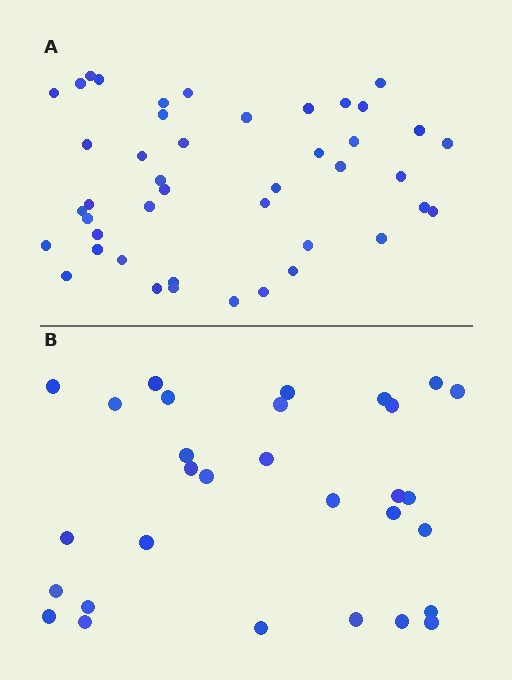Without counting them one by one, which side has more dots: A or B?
Region A (the top region) has more dots.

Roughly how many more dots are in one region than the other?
Region A has approximately 15 more dots than region B.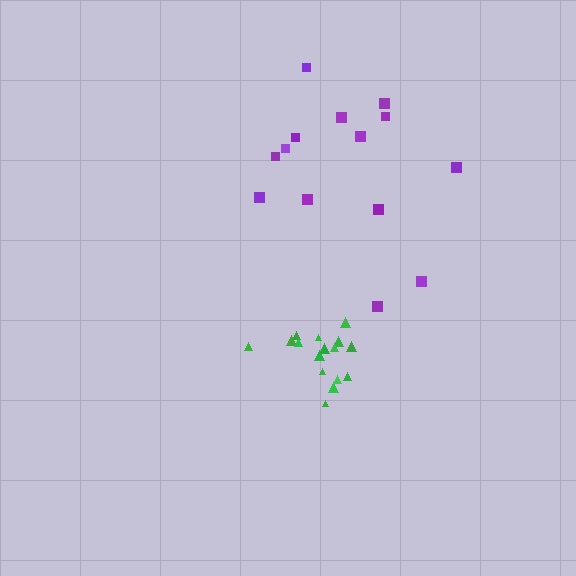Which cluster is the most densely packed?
Green.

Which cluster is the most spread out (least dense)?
Purple.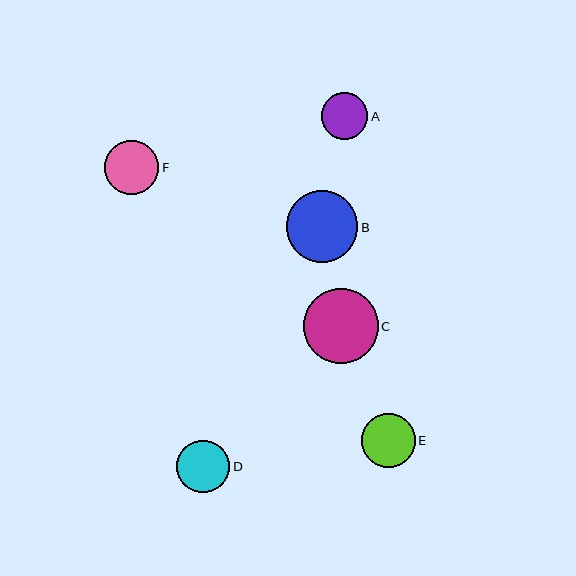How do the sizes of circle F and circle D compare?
Circle F and circle D are approximately the same size.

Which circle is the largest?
Circle C is the largest with a size of approximately 75 pixels.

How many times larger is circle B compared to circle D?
Circle B is approximately 1.3 times the size of circle D.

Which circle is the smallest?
Circle A is the smallest with a size of approximately 46 pixels.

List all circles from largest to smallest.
From largest to smallest: C, B, F, E, D, A.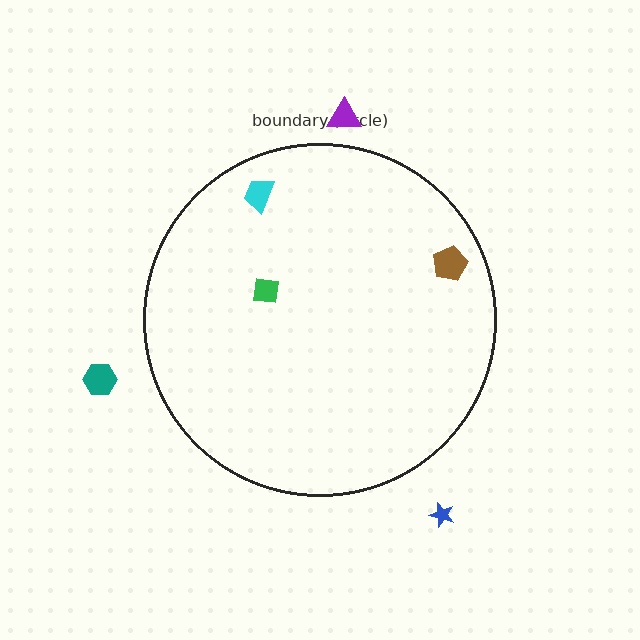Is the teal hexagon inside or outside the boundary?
Outside.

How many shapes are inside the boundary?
3 inside, 3 outside.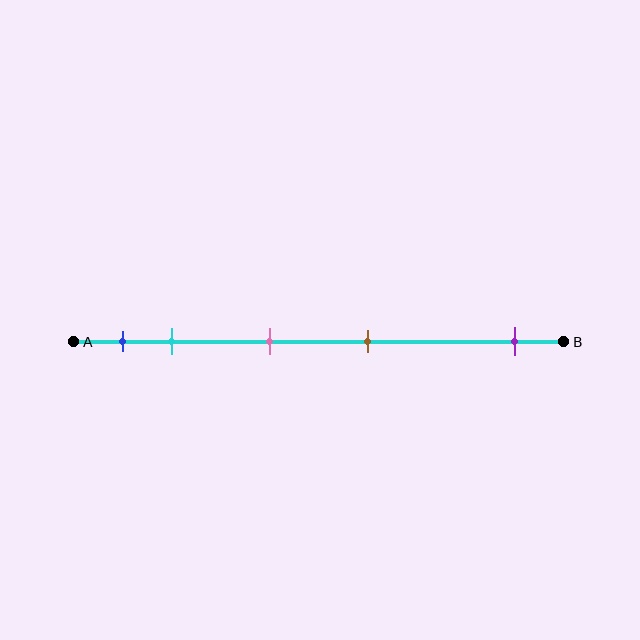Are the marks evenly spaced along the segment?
No, the marks are not evenly spaced.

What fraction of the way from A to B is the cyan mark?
The cyan mark is approximately 20% (0.2) of the way from A to B.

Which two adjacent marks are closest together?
The blue and cyan marks are the closest adjacent pair.